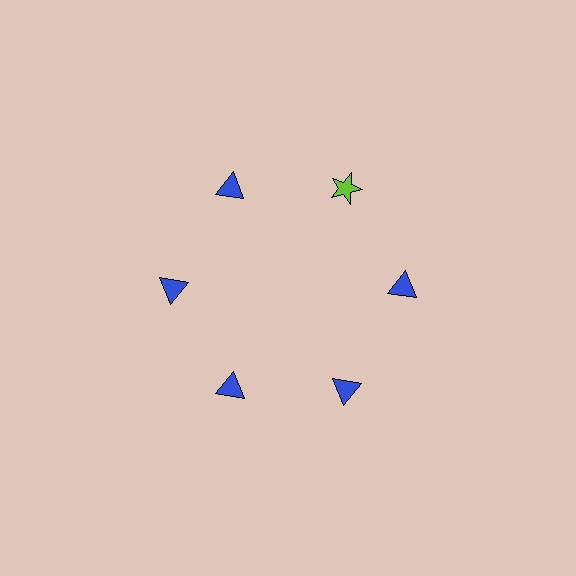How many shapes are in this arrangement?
There are 6 shapes arranged in a ring pattern.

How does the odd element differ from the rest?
It differs in both color (lime instead of blue) and shape (star instead of triangle).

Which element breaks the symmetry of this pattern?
The lime star at roughly the 1 o'clock position breaks the symmetry. All other shapes are blue triangles.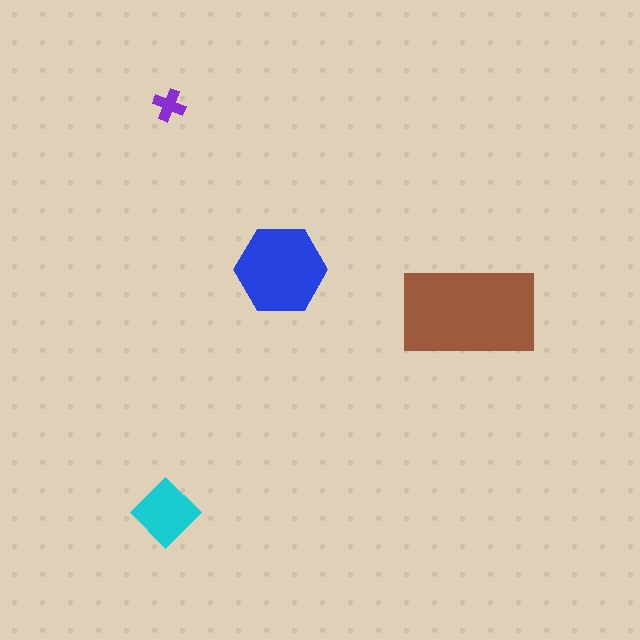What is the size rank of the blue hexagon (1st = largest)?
2nd.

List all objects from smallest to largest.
The purple cross, the cyan diamond, the blue hexagon, the brown rectangle.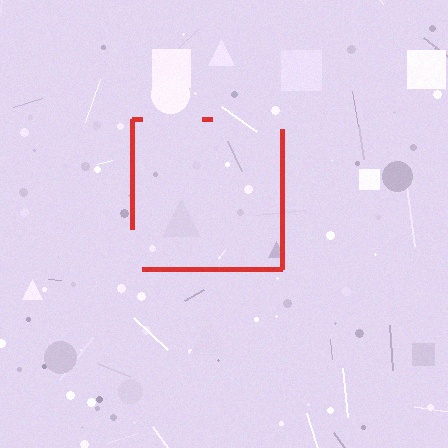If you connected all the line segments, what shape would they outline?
They would outline a square.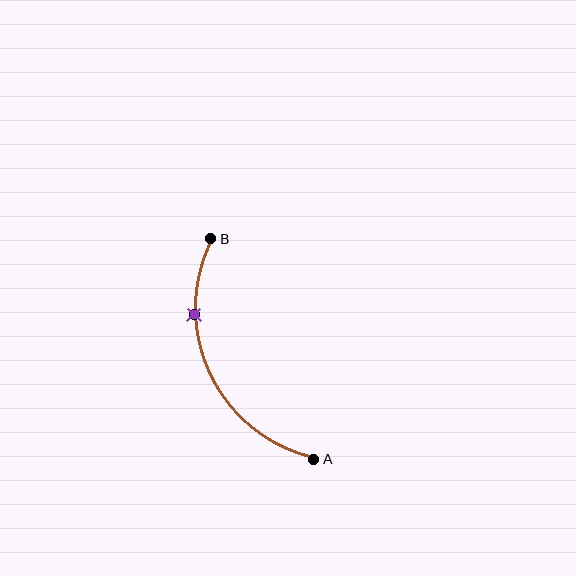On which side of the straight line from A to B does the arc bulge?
The arc bulges to the left of the straight line connecting A and B.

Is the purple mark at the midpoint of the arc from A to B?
No. The purple mark lies on the arc but is closer to endpoint B. The arc midpoint would be at the point on the curve equidistant along the arc from both A and B.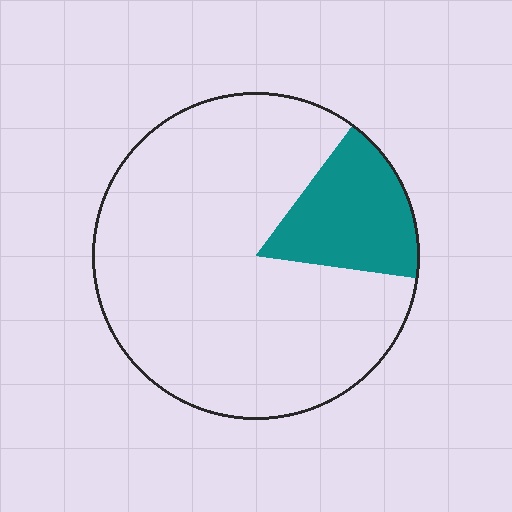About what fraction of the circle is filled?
About one sixth (1/6).